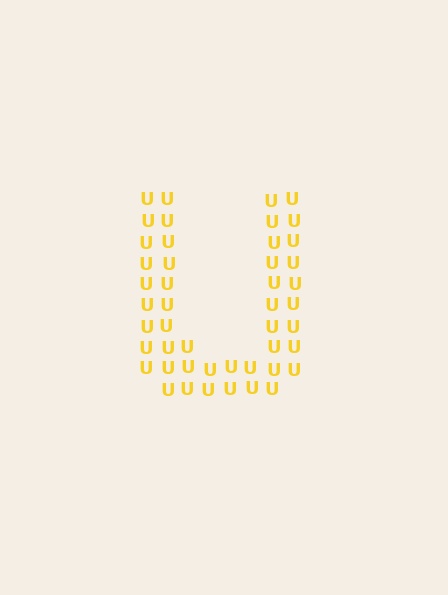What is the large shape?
The large shape is the letter U.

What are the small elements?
The small elements are letter U's.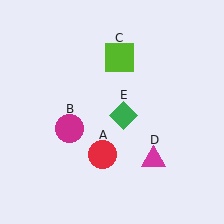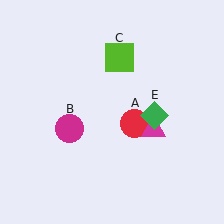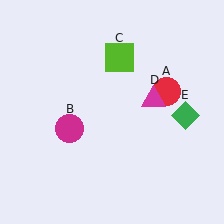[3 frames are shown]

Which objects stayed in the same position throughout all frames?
Magenta circle (object B) and lime square (object C) remained stationary.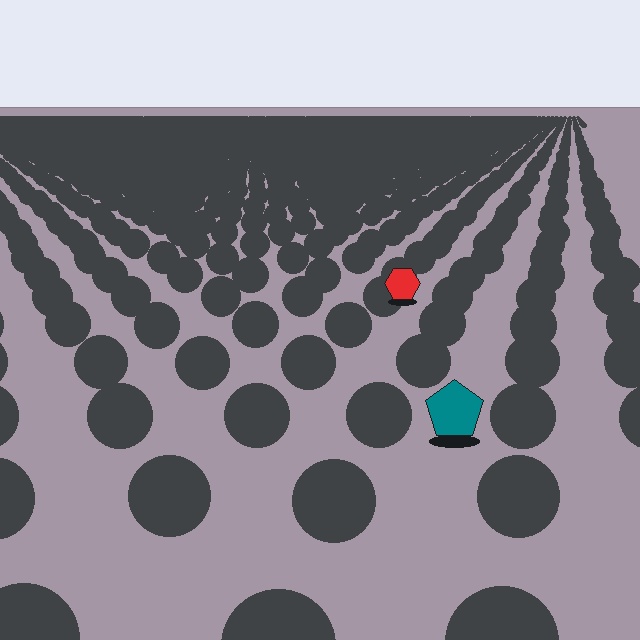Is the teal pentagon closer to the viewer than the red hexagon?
Yes. The teal pentagon is closer — you can tell from the texture gradient: the ground texture is coarser near it.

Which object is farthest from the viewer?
The red hexagon is farthest from the viewer. It appears smaller and the ground texture around it is denser.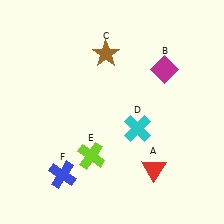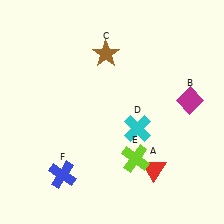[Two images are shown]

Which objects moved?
The objects that moved are: the magenta diamond (B), the lime cross (E).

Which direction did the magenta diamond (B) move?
The magenta diamond (B) moved down.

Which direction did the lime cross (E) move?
The lime cross (E) moved right.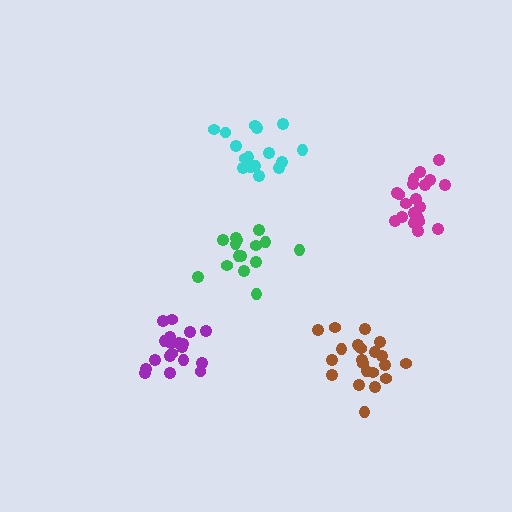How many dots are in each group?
Group 1: 20 dots, Group 2: 19 dots, Group 3: 15 dots, Group 4: 16 dots, Group 5: 21 dots (91 total).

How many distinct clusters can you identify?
There are 5 distinct clusters.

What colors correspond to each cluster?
The clusters are colored: magenta, purple, green, cyan, brown.